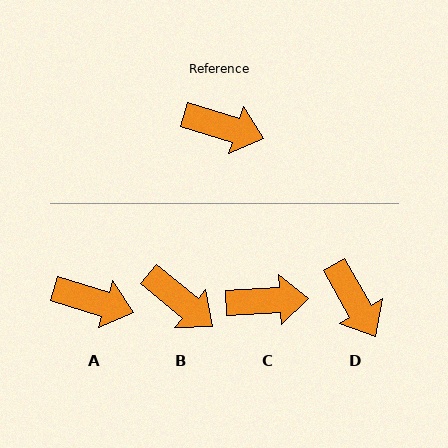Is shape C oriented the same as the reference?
No, it is off by about 20 degrees.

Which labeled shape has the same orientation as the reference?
A.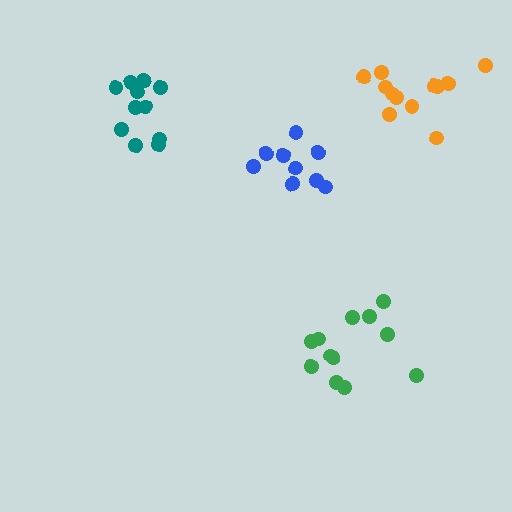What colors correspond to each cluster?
The clusters are colored: green, blue, orange, teal.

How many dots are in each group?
Group 1: 12 dots, Group 2: 9 dots, Group 3: 12 dots, Group 4: 11 dots (44 total).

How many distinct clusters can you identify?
There are 4 distinct clusters.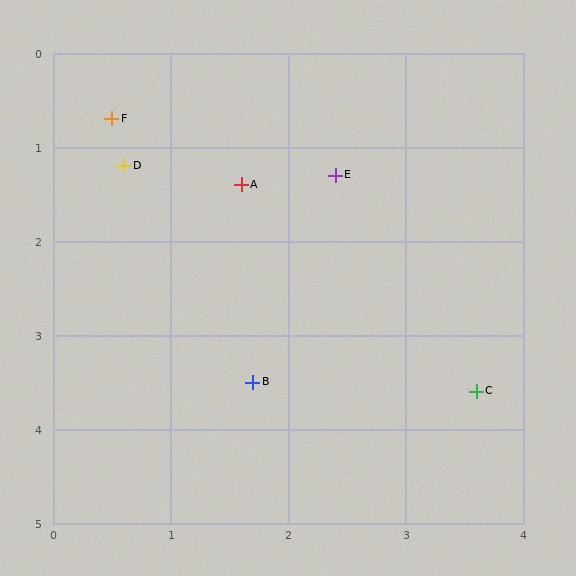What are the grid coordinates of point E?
Point E is at approximately (2.4, 1.3).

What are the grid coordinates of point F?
Point F is at approximately (0.5, 0.7).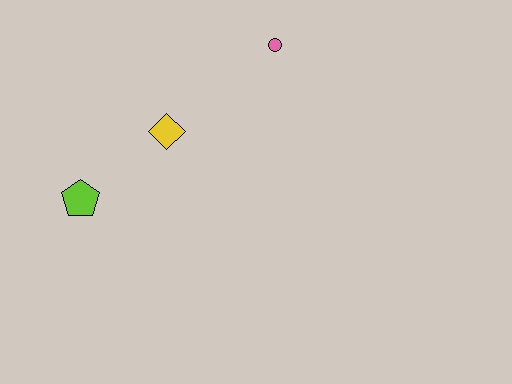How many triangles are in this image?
There are no triangles.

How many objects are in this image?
There are 3 objects.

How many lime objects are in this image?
There is 1 lime object.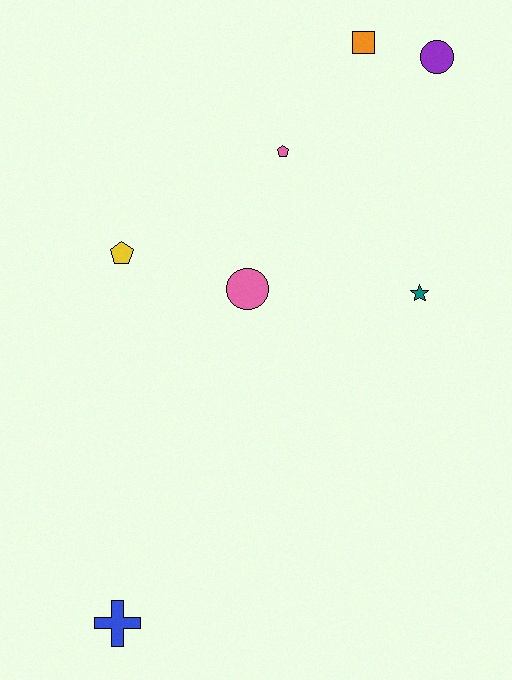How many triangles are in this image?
There are no triangles.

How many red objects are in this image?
There are no red objects.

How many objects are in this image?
There are 7 objects.